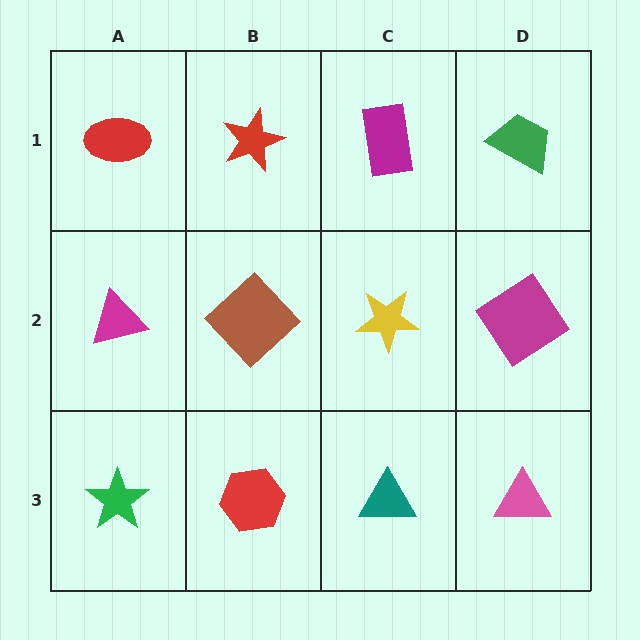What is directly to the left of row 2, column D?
A yellow star.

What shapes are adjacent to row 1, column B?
A brown diamond (row 2, column B), a red ellipse (row 1, column A), a magenta rectangle (row 1, column C).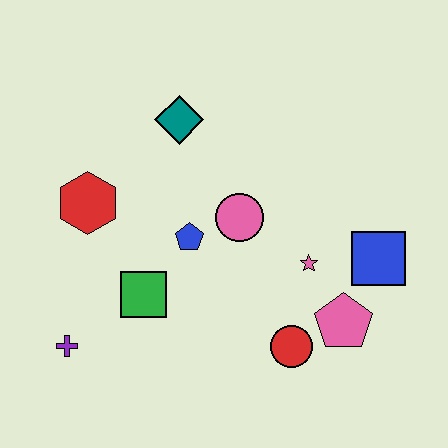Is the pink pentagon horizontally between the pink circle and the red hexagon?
No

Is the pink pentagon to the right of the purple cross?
Yes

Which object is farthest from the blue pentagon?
The blue square is farthest from the blue pentagon.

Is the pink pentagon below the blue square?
Yes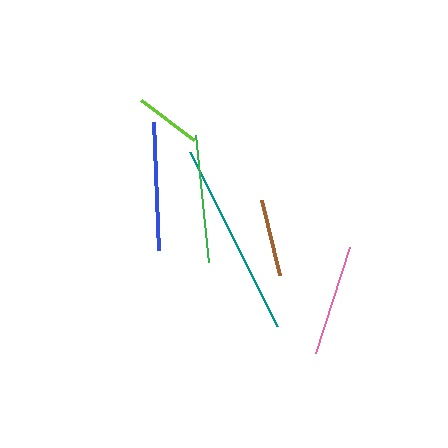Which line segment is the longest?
The teal line is the longest at approximately 194 pixels.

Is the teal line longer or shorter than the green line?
The teal line is longer than the green line.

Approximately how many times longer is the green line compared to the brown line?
The green line is approximately 1.7 times the length of the brown line.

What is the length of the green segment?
The green segment is approximately 128 pixels long.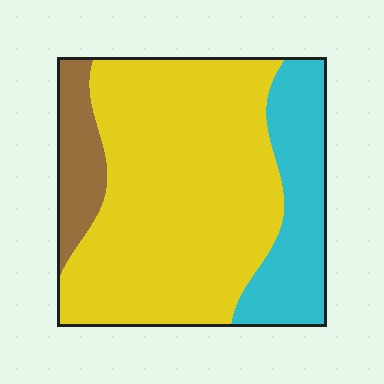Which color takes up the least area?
Brown, at roughly 10%.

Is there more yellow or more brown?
Yellow.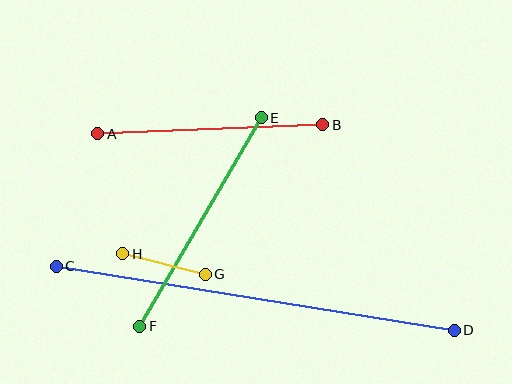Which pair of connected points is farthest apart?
Points C and D are farthest apart.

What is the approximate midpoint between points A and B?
The midpoint is at approximately (210, 129) pixels.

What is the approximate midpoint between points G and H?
The midpoint is at approximately (164, 264) pixels.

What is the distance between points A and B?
The distance is approximately 225 pixels.